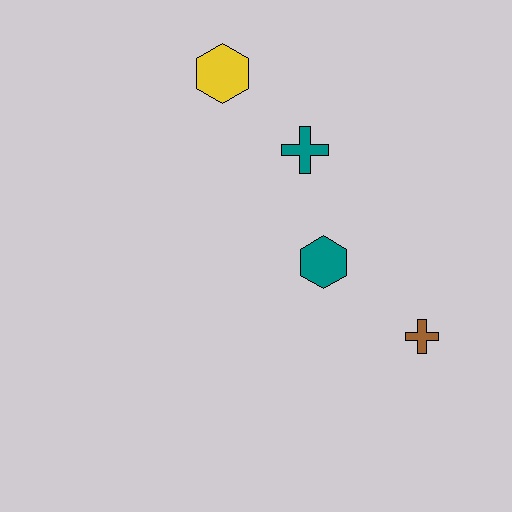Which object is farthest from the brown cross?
The yellow hexagon is farthest from the brown cross.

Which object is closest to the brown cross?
The teal hexagon is closest to the brown cross.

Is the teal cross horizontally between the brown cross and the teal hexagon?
No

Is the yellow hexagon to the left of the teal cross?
Yes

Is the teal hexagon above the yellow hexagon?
No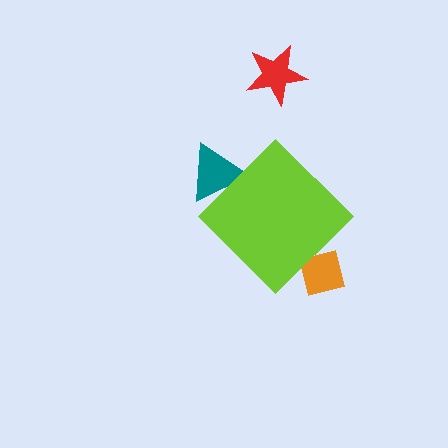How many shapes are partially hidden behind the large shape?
2 shapes are partially hidden.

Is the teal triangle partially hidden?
Yes, the teal triangle is partially hidden behind the lime diamond.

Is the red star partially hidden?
No, the red star is fully visible.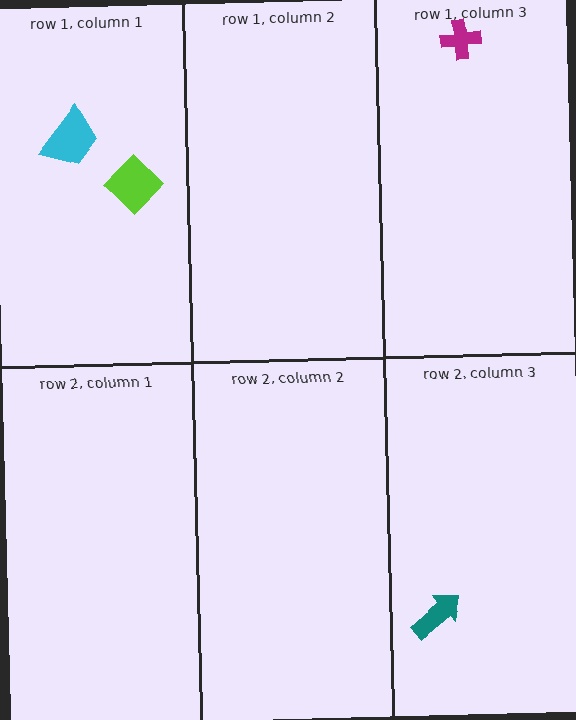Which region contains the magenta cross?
The row 1, column 3 region.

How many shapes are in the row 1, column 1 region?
2.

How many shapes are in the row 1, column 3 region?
1.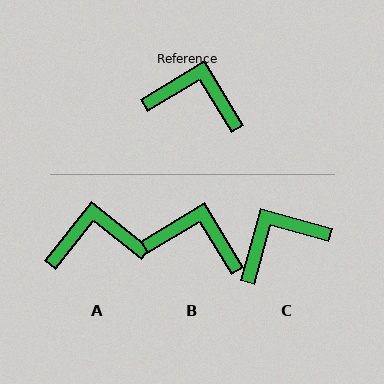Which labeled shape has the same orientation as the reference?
B.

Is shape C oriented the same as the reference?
No, it is off by about 44 degrees.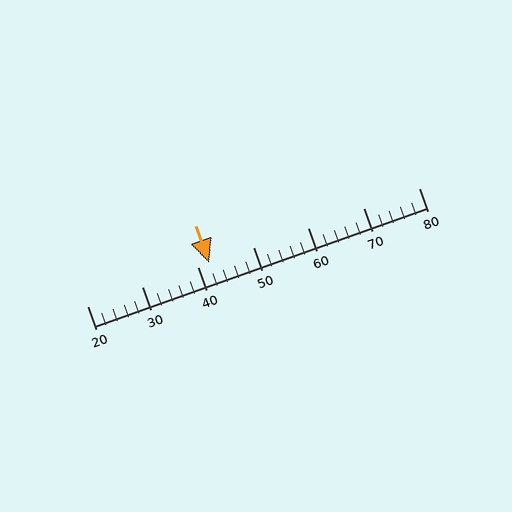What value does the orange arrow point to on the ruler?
The orange arrow points to approximately 42.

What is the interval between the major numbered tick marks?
The major tick marks are spaced 10 units apart.